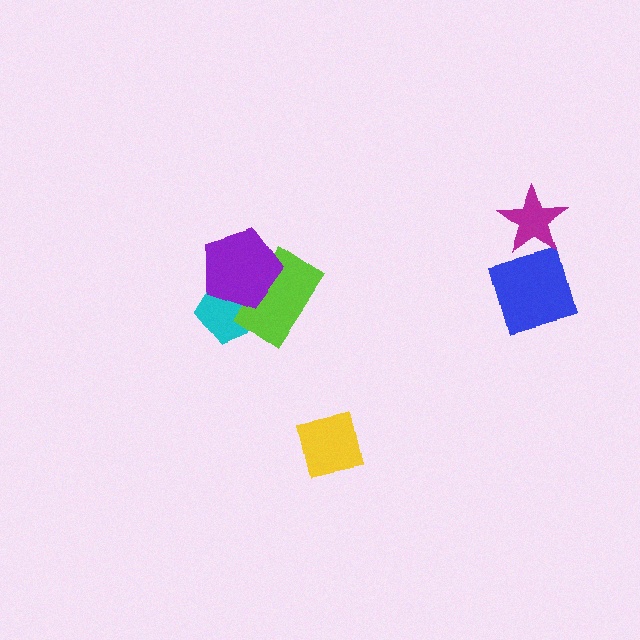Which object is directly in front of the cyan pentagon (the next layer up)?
The lime rectangle is directly in front of the cyan pentagon.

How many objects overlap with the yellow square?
0 objects overlap with the yellow square.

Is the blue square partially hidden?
No, no other shape covers it.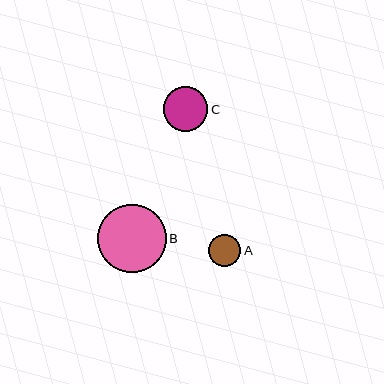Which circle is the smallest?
Circle A is the smallest with a size of approximately 32 pixels.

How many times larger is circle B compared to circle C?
Circle B is approximately 1.5 times the size of circle C.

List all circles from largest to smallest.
From largest to smallest: B, C, A.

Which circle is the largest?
Circle B is the largest with a size of approximately 69 pixels.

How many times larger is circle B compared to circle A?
Circle B is approximately 2.1 times the size of circle A.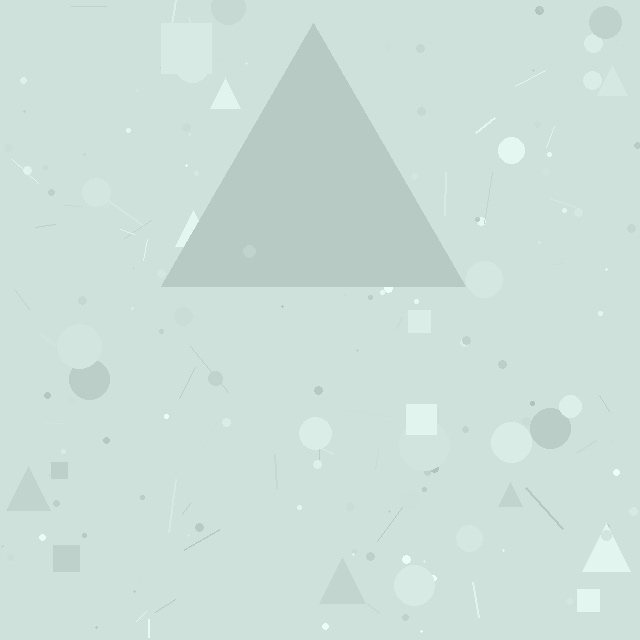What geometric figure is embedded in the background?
A triangle is embedded in the background.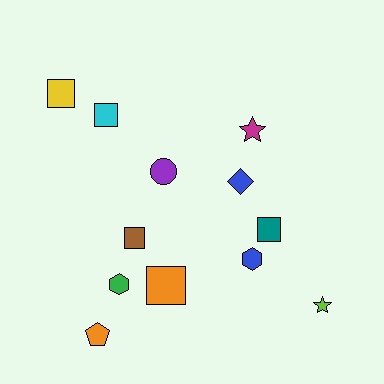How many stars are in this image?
There are 2 stars.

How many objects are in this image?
There are 12 objects.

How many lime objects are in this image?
There is 1 lime object.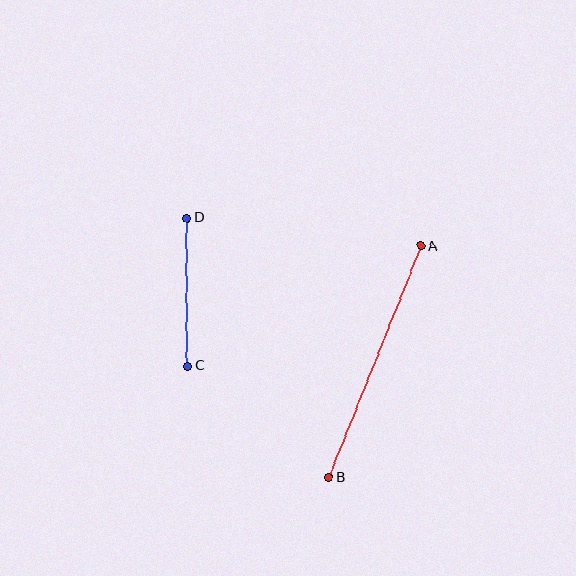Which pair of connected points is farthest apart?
Points A and B are farthest apart.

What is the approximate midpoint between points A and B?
The midpoint is at approximately (375, 362) pixels.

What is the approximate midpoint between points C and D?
The midpoint is at approximately (187, 292) pixels.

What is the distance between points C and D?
The distance is approximately 148 pixels.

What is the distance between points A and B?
The distance is approximately 249 pixels.